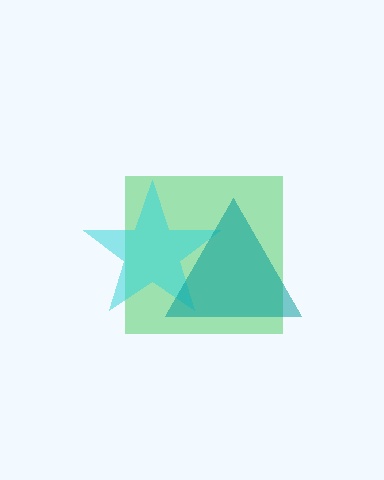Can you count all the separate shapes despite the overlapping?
Yes, there are 3 separate shapes.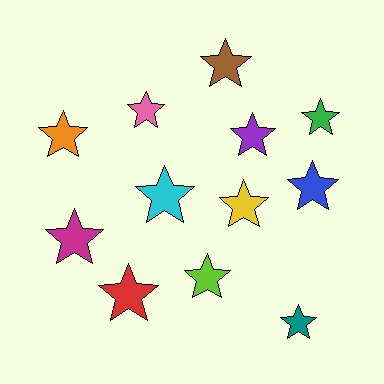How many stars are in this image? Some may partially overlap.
There are 12 stars.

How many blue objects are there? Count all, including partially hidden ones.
There is 1 blue object.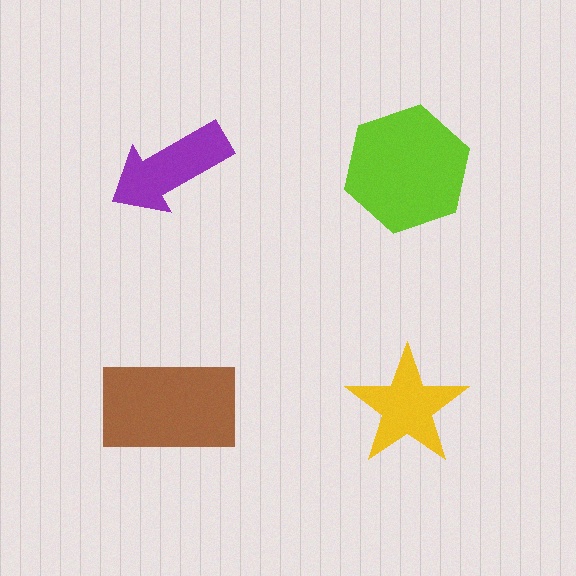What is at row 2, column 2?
A yellow star.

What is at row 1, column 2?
A lime hexagon.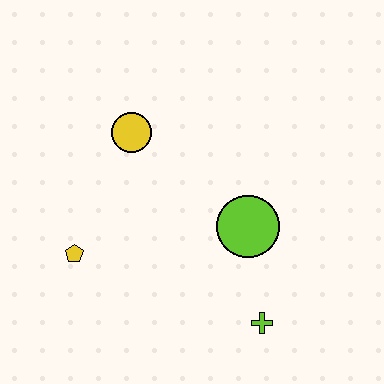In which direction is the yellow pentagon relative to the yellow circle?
The yellow pentagon is below the yellow circle.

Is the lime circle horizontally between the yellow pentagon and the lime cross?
Yes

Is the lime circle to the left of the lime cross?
Yes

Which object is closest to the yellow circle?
The yellow pentagon is closest to the yellow circle.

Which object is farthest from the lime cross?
The yellow circle is farthest from the lime cross.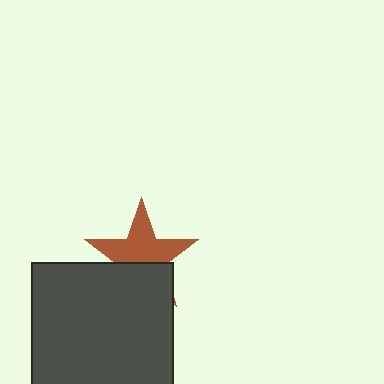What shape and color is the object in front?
The object in front is a dark gray rectangle.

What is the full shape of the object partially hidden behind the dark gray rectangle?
The partially hidden object is a brown star.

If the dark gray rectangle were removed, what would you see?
You would see the complete brown star.